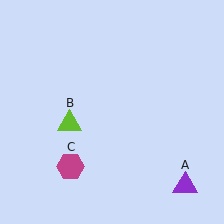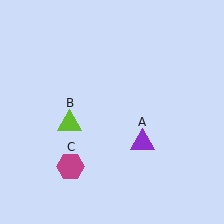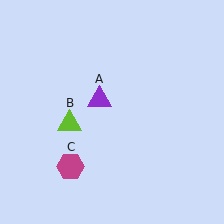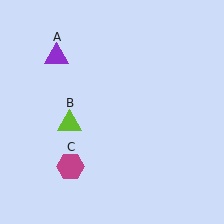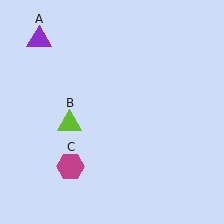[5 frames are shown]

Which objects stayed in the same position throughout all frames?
Lime triangle (object B) and magenta hexagon (object C) remained stationary.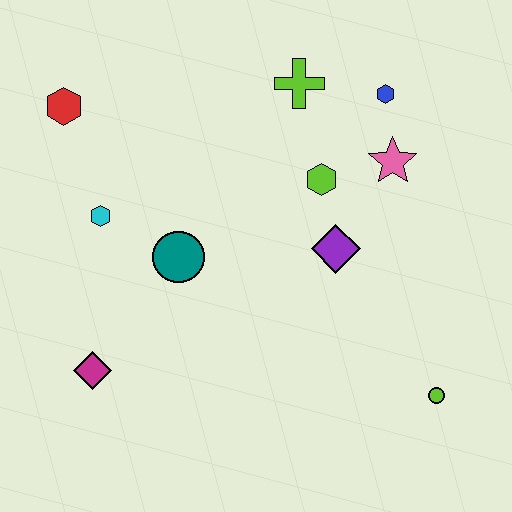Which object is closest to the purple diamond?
The lime hexagon is closest to the purple diamond.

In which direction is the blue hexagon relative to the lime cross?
The blue hexagon is to the right of the lime cross.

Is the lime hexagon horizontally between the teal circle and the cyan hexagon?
No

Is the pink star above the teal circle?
Yes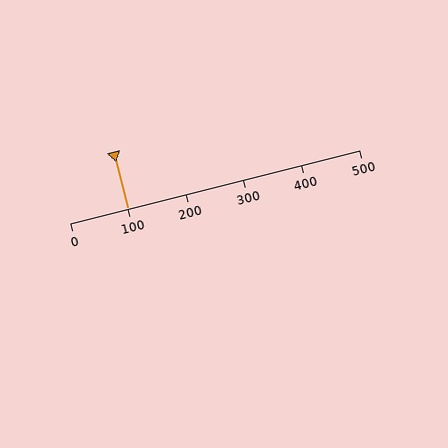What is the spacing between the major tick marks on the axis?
The major ticks are spaced 100 apart.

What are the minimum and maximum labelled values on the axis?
The axis runs from 0 to 500.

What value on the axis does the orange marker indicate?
The marker indicates approximately 100.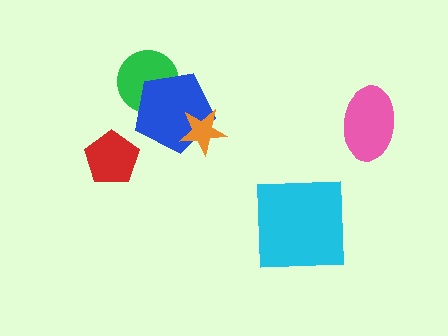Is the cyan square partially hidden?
No, no other shape covers it.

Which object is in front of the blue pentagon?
The orange star is in front of the blue pentagon.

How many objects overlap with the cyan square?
0 objects overlap with the cyan square.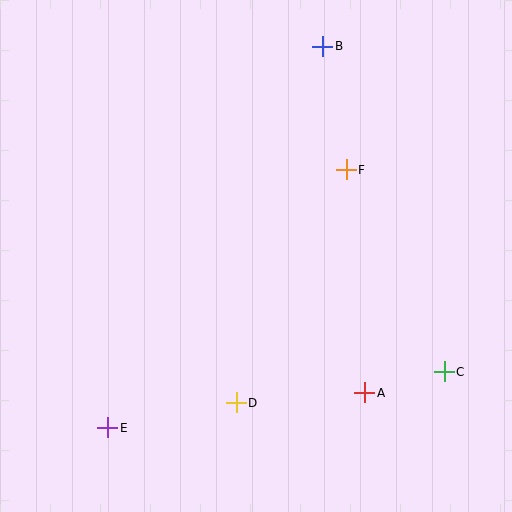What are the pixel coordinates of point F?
Point F is at (346, 170).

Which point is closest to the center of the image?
Point F at (346, 170) is closest to the center.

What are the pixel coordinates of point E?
Point E is at (108, 428).